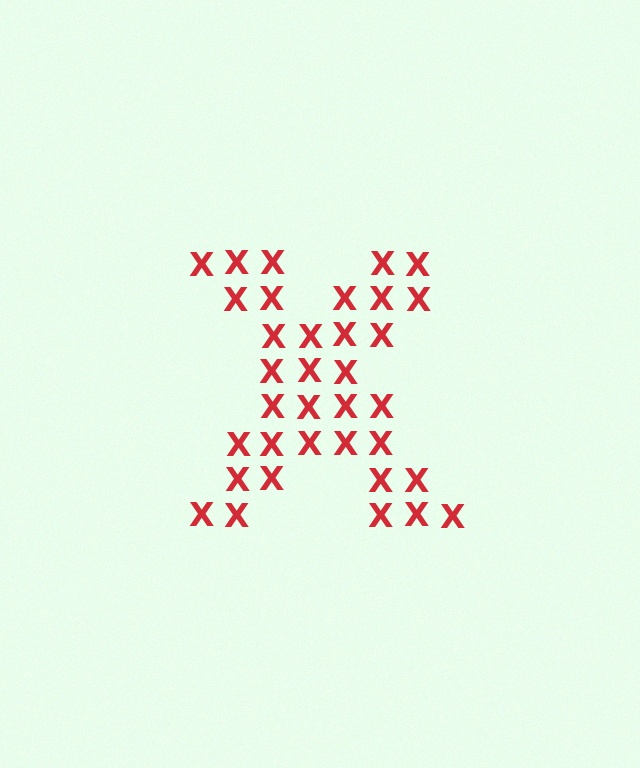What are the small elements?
The small elements are letter X's.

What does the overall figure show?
The overall figure shows the letter X.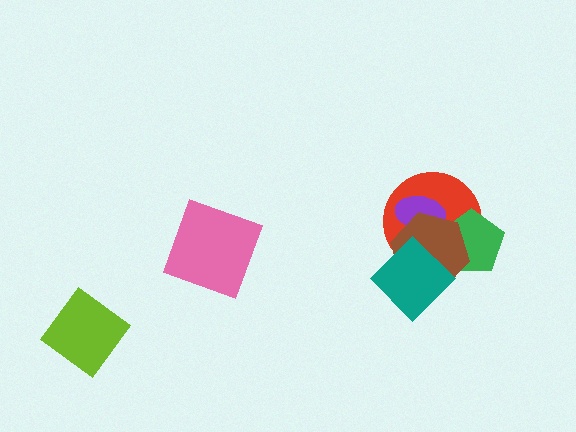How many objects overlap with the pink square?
0 objects overlap with the pink square.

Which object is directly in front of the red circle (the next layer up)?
The purple ellipse is directly in front of the red circle.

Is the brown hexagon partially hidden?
Yes, it is partially covered by another shape.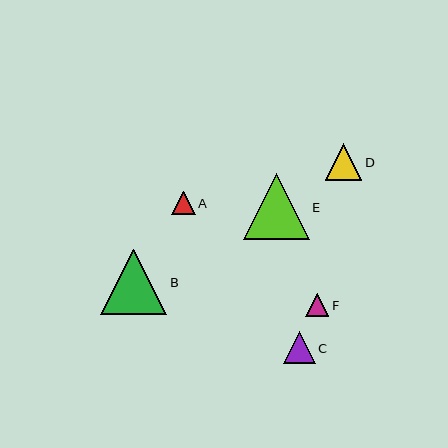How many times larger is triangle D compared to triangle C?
Triangle D is approximately 1.1 times the size of triangle C.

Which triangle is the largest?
Triangle E is the largest with a size of approximately 66 pixels.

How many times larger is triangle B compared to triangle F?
Triangle B is approximately 2.8 times the size of triangle F.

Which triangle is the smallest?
Triangle F is the smallest with a size of approximately 23 pixels.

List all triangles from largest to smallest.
From largest to smallest: E, B, D, C, A, F.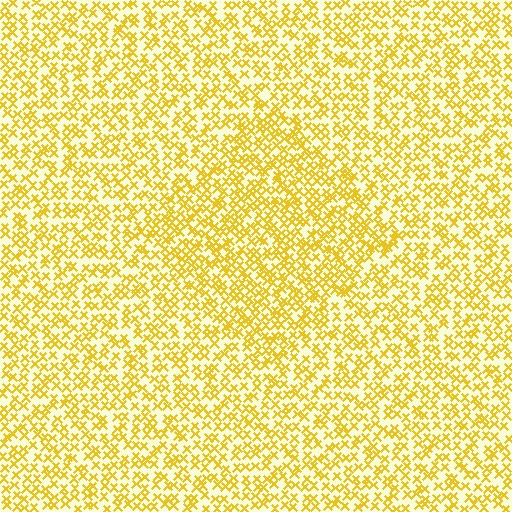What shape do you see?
I see a diamond.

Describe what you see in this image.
The image contains small yellow elements arranged at two different densities. A diamond-shaped region is visible where the elements are more densely packed than the surrounding area.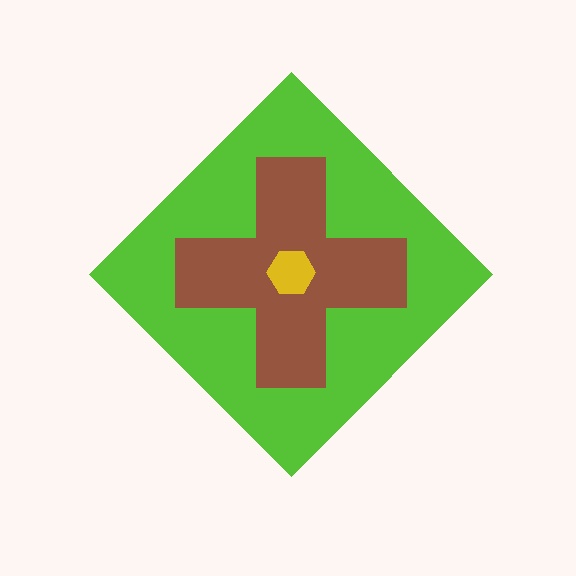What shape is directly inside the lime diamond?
The brown cross.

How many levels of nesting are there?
3.